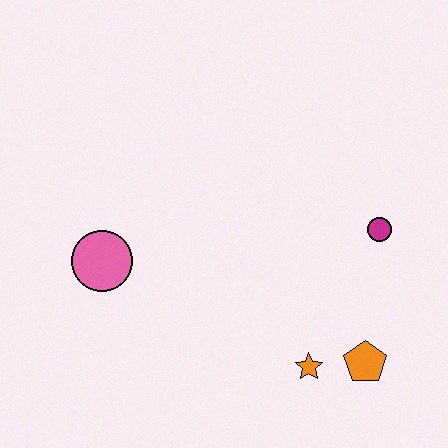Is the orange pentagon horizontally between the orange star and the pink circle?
No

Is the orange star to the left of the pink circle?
No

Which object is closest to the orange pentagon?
The orange star is closest to the orange pentagon.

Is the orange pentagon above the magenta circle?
No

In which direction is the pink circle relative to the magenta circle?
The pink circle is to the left of the magenta circle.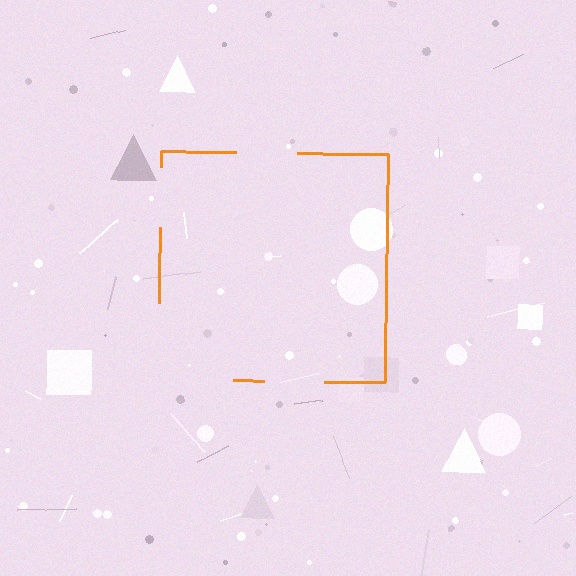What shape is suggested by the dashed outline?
The dashed outline suggests a square.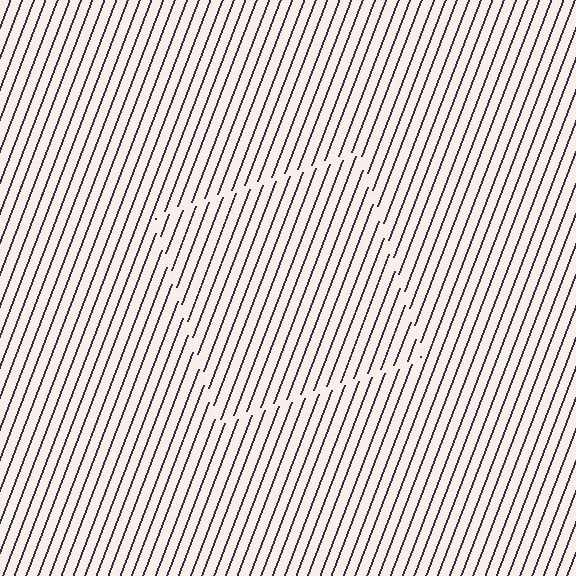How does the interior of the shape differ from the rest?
The interior of the shape contains the same grating, shifted by half a period — the contour is defined by the phase discontinuity where line-ends from the inner and outer gratings abut.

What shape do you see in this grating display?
An illusory square. The interior of the shape contains the same grating, shifted by half a period — the contour is defined by the phase discontinuity where line-ends from the inner and outer gratings abut.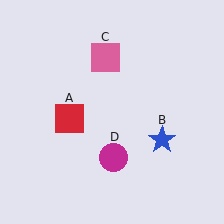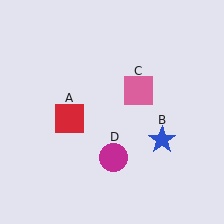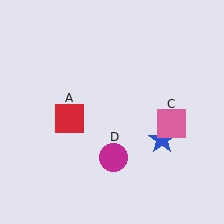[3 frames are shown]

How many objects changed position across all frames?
1 object changed position: pink square (object C).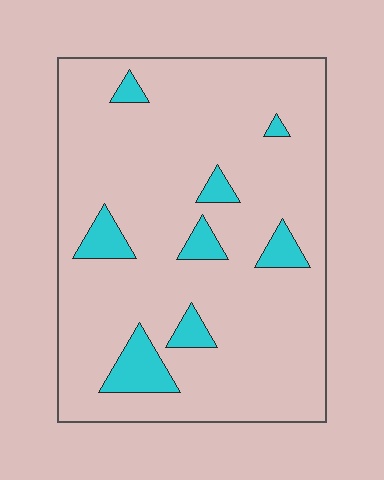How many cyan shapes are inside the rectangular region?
8.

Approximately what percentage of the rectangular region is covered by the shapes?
Approximately 10%.